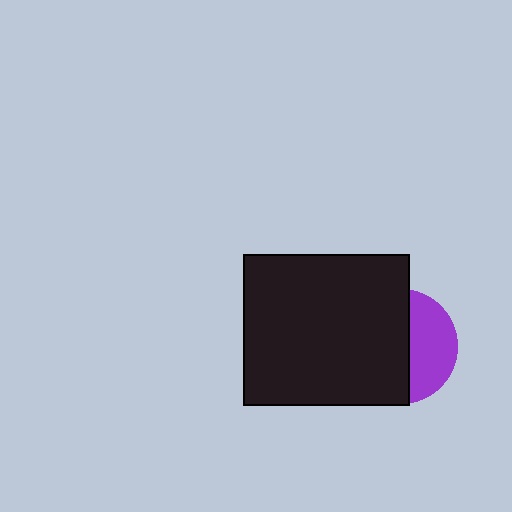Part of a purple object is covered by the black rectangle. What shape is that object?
It is a circle.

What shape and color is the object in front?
The object in front is a black rectangle.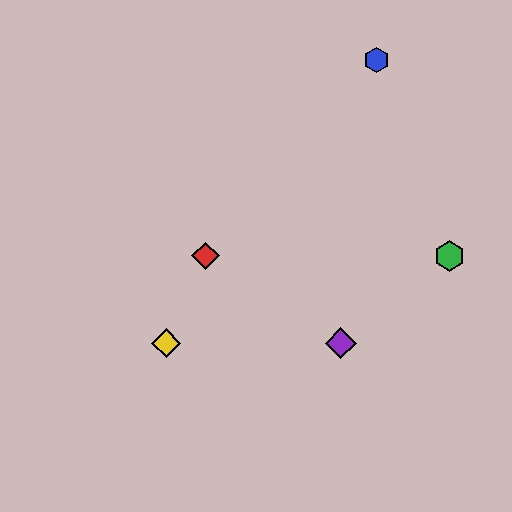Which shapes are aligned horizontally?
The yellow diamond, the purple diamond are aligned horizontally.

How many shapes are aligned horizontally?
2 shapes (the yellow diamond, the purple diamond) are aligned horizontally.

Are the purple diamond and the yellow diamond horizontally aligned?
Yes, both are at y≈343.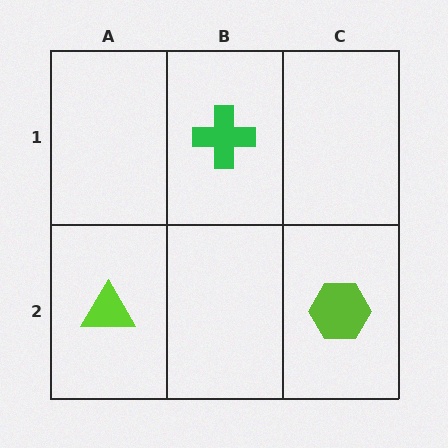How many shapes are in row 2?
2 shapes.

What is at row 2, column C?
A lime hexagon.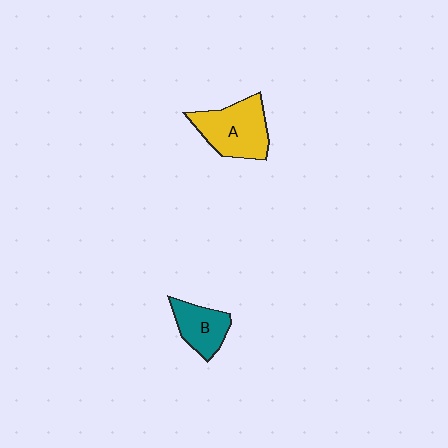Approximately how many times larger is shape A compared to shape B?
Approximately 1.5 times.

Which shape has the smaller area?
Shape B (teal).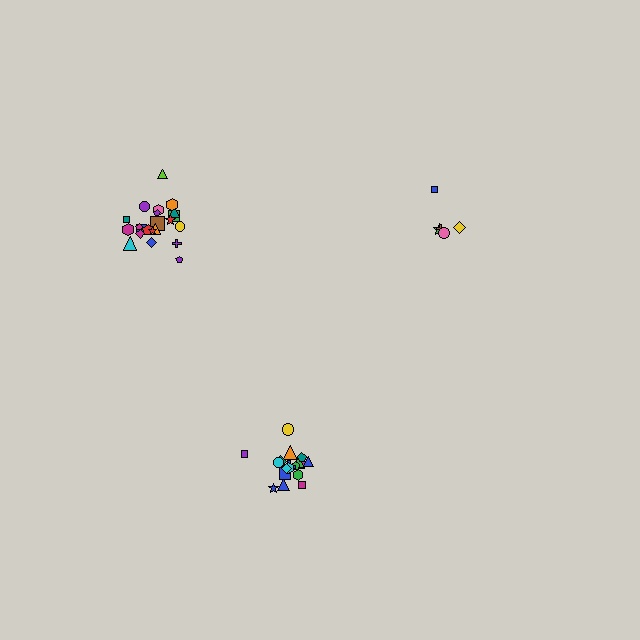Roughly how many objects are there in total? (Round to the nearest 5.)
Roughly 45 objects in total.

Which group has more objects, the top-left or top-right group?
The top-left group.